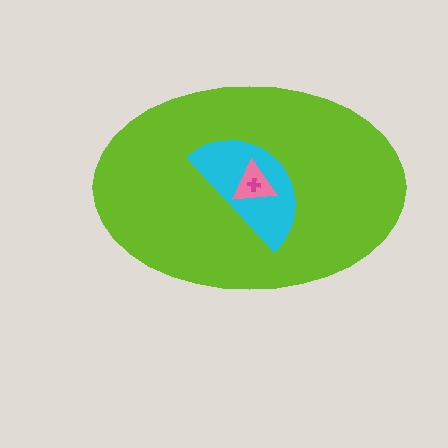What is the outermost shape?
The lime ellipse.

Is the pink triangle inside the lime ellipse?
Yes.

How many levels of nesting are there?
4.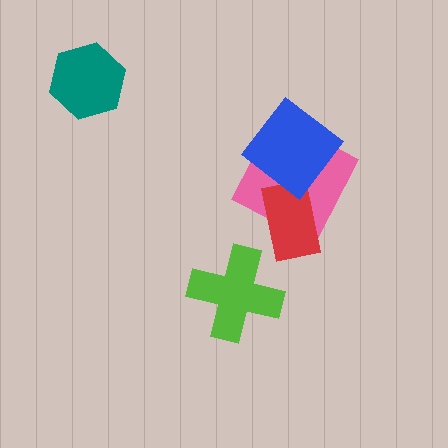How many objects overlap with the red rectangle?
1 object overlaps with the red rectangle.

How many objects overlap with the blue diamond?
1 object overlaps with the blue diamond.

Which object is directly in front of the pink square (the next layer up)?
The red rectangle is directly in front of the pink square.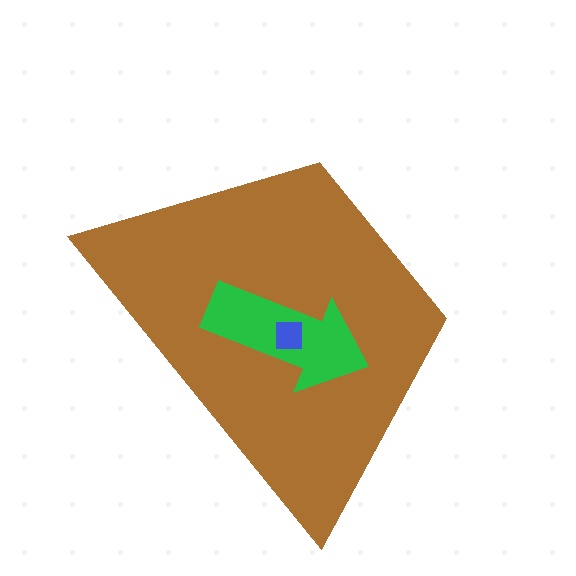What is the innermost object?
The blue square.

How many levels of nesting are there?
3.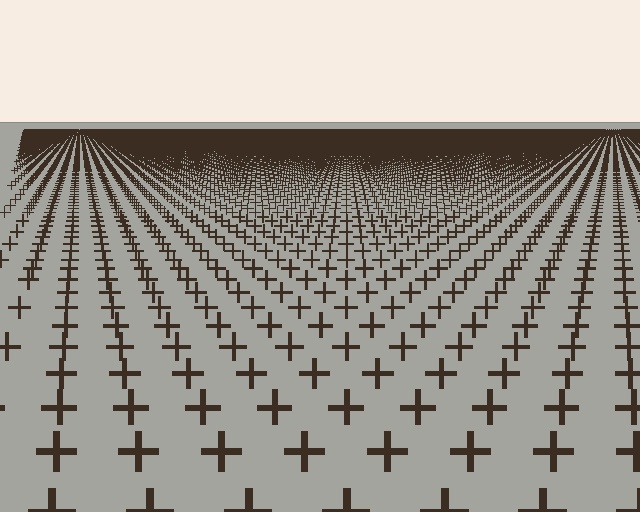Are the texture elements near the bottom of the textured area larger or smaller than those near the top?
Larger. Near the bottom, elements are closer to the viewer and appear at a bigger on-screen size.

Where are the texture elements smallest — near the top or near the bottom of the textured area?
Near the top.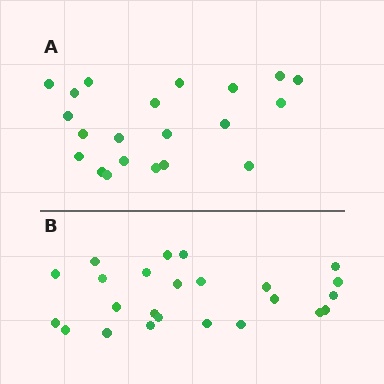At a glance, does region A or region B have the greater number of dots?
Region B (the bottom region) has more dots.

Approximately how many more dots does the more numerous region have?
Region B has just a few more — roughly 2 or 3 more dots than region A.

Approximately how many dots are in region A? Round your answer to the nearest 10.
About 20 dots. (The exact count is 21, which rounds to 20.)